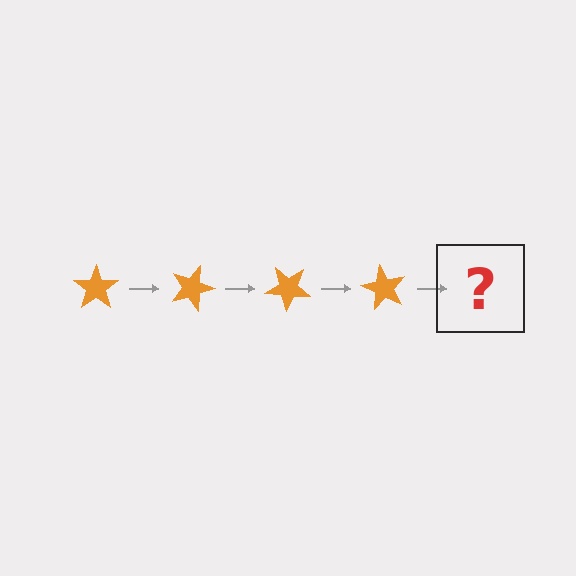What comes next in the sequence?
The next element should be an orange star rotated 80 degrees.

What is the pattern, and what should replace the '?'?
The pattern is that the star rotates 20 degrees each step. The '?' should be an orange star rotated 80 degrees.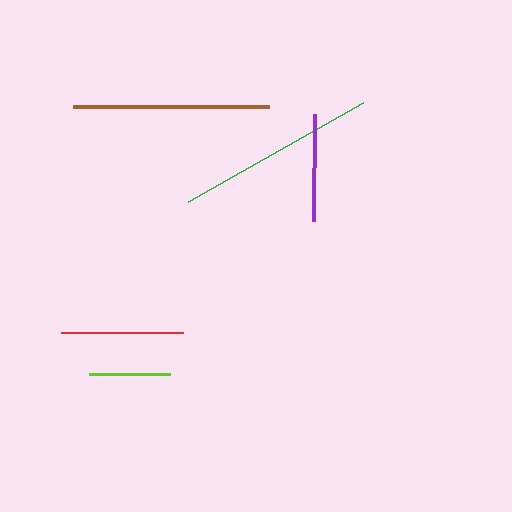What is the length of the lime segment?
The lime segment is approximately 81 pixels long.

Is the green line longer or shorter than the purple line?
The green line is longer than the purple line.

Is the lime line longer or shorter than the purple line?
The purple line is longer than the lime line.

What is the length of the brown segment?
The brown segment is approximately 196 pixels long.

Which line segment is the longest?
The green line is the longest at approximately 201 pixels.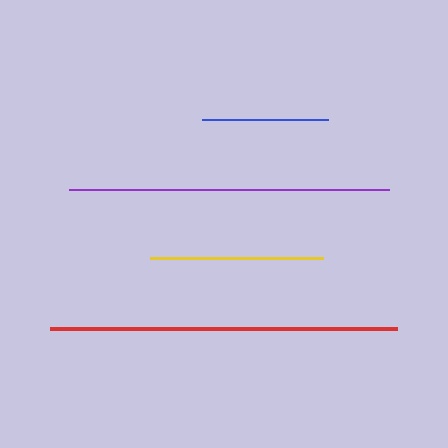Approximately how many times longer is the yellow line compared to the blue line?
The yellow line is approximately 1.4 times the length of the blue line.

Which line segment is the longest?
The red line is the longest at approximately 347 pixels.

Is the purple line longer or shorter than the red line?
The red line is longer than the purple line.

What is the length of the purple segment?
The purple segment is approximately 320 pixels long.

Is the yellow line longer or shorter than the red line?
The red line is longer than the yellow line.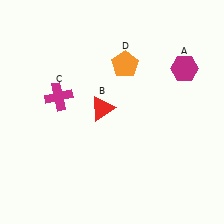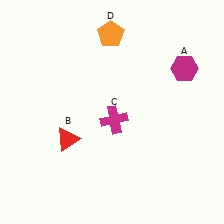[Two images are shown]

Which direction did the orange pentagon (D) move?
The orange pentagon (D) moved up.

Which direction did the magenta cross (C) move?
The magenta cross (C) moved right.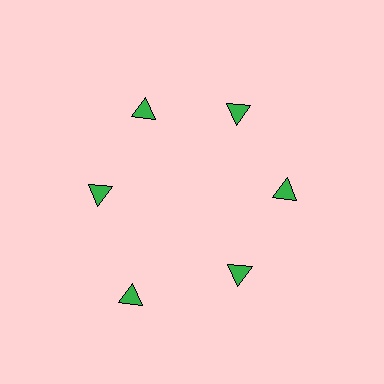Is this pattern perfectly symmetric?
No. The 6 green triangles are arranged in a ring, but one element near the 7 o'clock position is pushed outward from the center, breaking the 6-fold rotational symmetry.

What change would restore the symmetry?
The symmetry would be restored by moving it inward, back onto the ring so that all 6 triangles sit at equal angles and equal distance from the center.